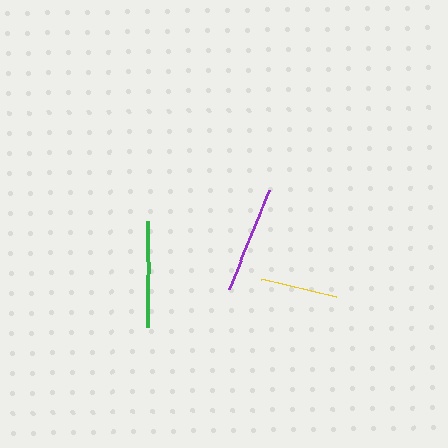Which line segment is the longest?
The green line is the longest at approximately 106 pixels.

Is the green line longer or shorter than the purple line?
The green line is longer than the purple line.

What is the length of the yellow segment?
The yellow segment is approximately 77 pixels long.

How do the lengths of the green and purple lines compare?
The green and purple lines are approximately the same length.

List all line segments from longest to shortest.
From longest to shortest: green, purple, yellow.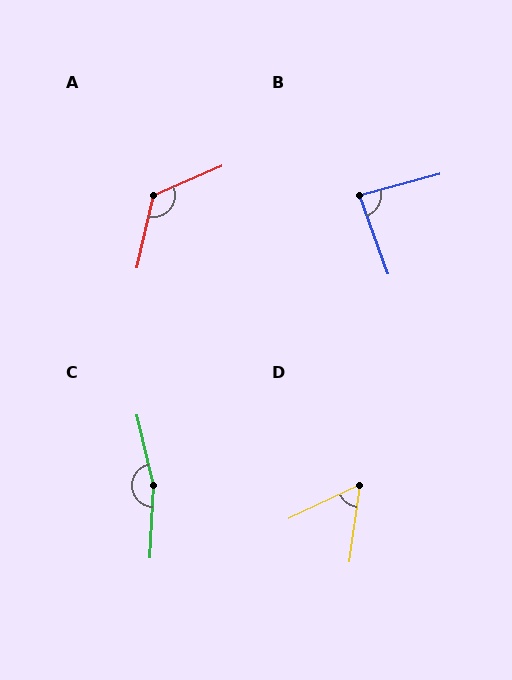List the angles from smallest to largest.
D (56°), B (85°), A (126°), C (163°).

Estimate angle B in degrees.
Approximately 85 degrees.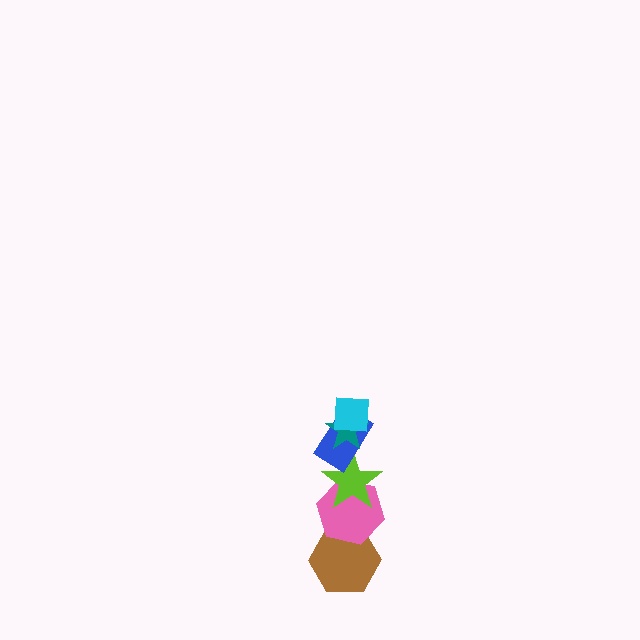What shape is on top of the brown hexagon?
The pink hexagon is on top of the brown hexagon.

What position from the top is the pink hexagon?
The pink hexagon is 5th from the top.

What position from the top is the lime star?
The lime star is 4th from the top.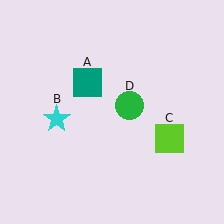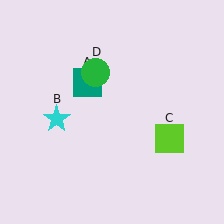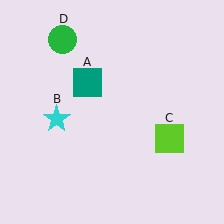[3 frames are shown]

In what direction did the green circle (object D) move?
The green circle (object D) moved up and to the left.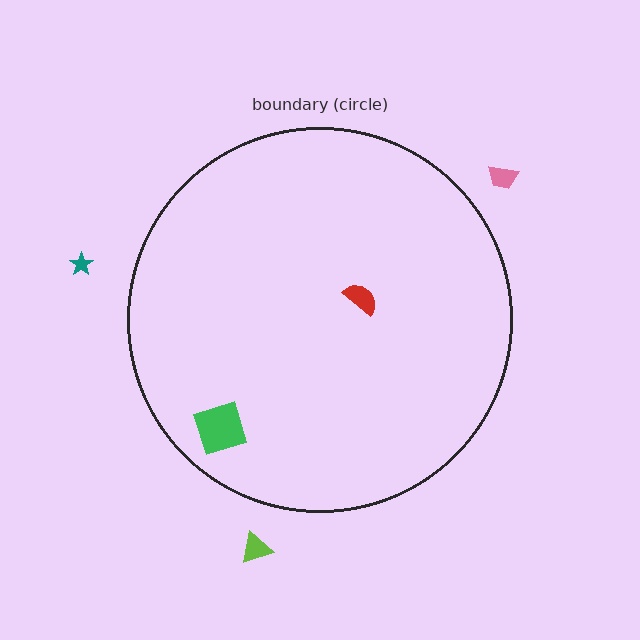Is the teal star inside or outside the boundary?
Outside.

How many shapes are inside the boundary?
2 inside, 3 outside.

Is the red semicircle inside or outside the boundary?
Inside.